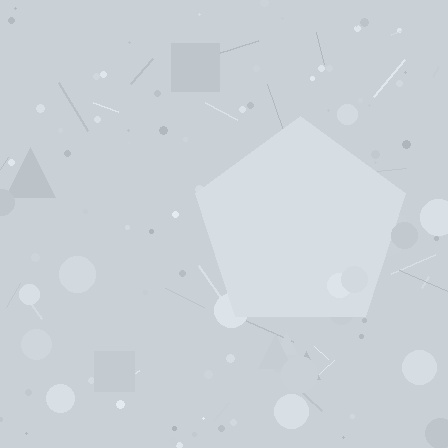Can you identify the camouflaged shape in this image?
The camouflaged shape is a pentagon.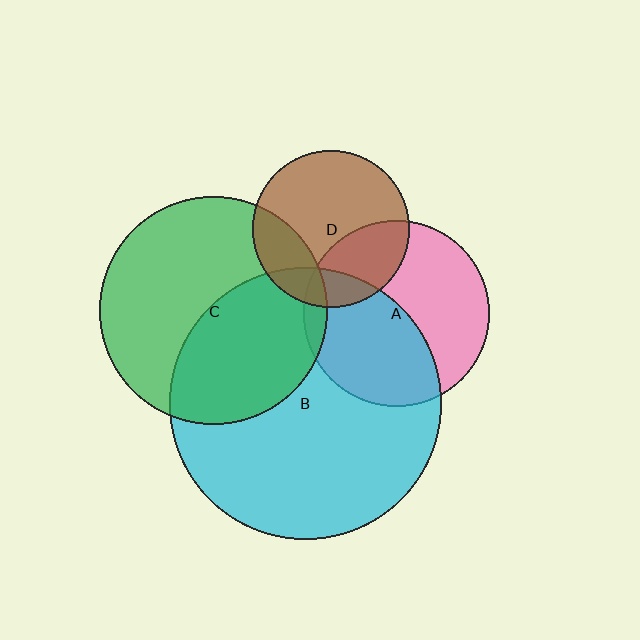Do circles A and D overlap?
Yes.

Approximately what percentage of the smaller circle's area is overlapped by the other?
Approximately 30%.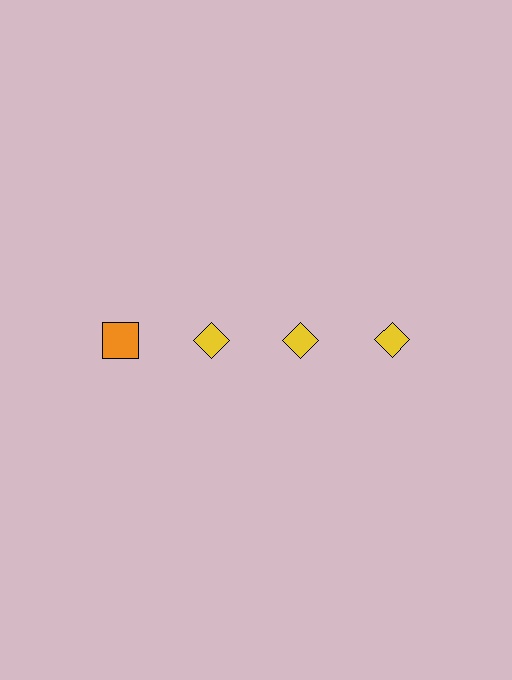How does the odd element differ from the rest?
It differs in both color (orange instead of yellow) and shape (square instead of diamond).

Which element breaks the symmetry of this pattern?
The orange square in the top row, leftmost column breaks the symmetry. All other shapes are yellow diamonds.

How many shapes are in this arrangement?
There are 4 shapes arranged in a grid pattern.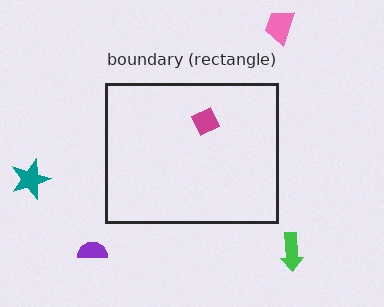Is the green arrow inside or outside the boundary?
Outside.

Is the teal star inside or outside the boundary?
Outside.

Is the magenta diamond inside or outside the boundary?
Inside.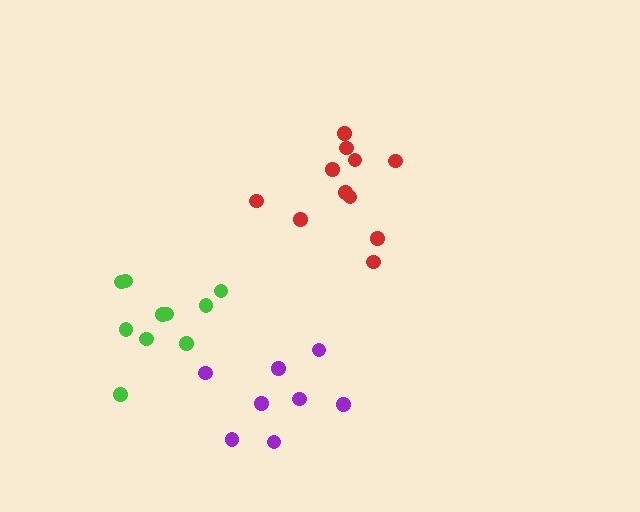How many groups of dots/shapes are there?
There are 3 groups.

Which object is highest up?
The red cluster is topmost.